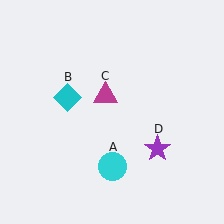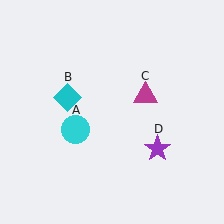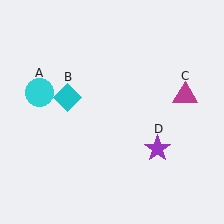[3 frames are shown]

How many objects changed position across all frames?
2 objects changed position: cyan circle (object A), magenta triangle (object C).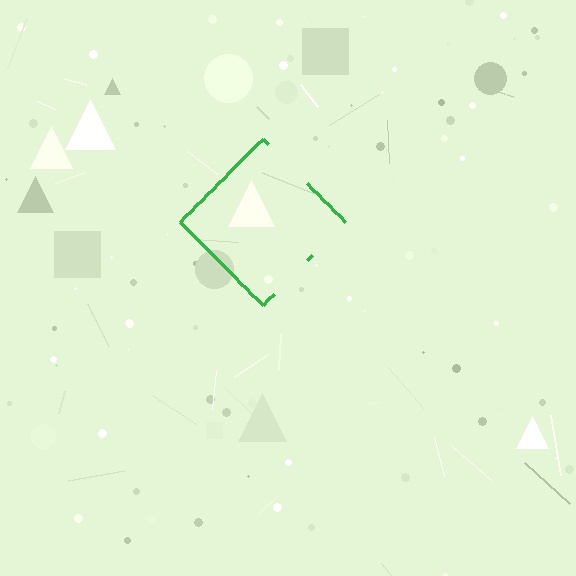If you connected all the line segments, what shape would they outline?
They would outline a diamond.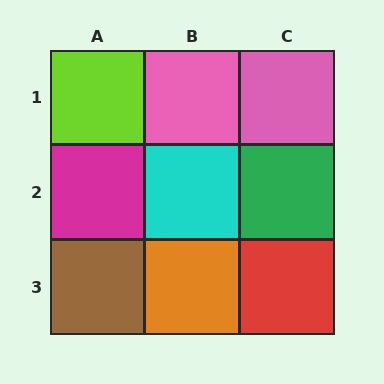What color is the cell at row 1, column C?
Pink.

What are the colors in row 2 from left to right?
Magenta, cyan, green.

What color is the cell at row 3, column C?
Red.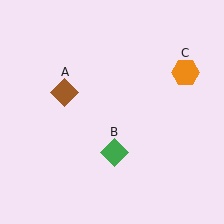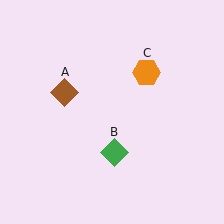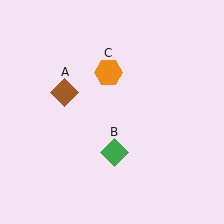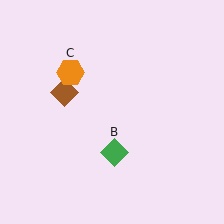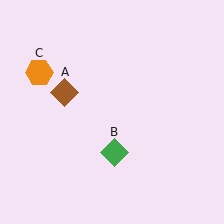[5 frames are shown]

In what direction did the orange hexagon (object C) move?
The orange hexagon (object C) moved left.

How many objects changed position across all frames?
1 object changed position: orange hexagon (object C).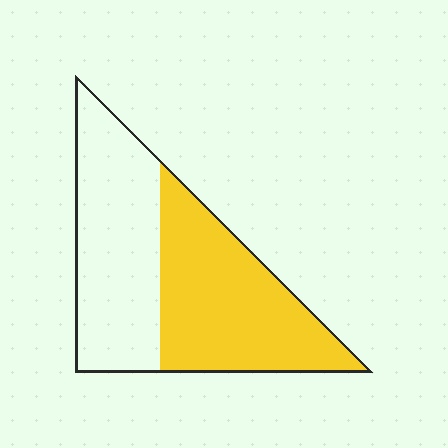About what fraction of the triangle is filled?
About one half (1/2).